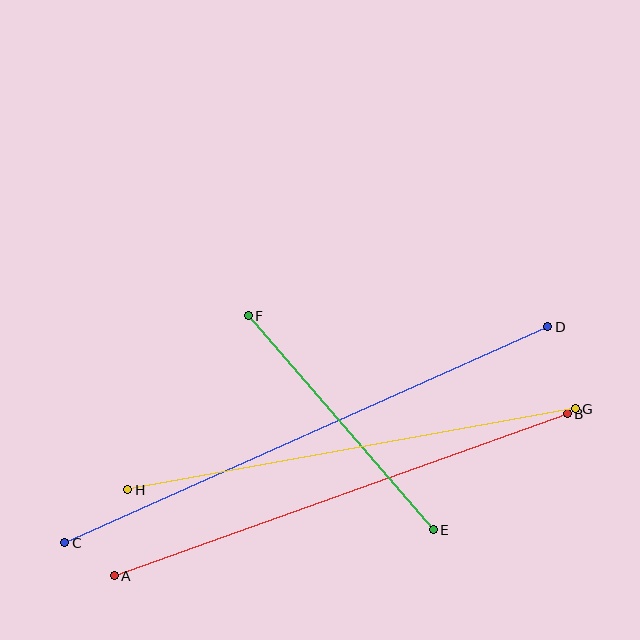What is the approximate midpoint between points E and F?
The midpoint is at approximately (341, 423) pixels.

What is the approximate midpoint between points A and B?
The midpoint is at approximately (341, 495) pixels.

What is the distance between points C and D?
The distance is approximately 529 pixels.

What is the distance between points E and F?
The distance is approximately 283 pixels.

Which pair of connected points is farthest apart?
Points C and D are farthest apart.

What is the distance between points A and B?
The distance is approximately 481 pixels.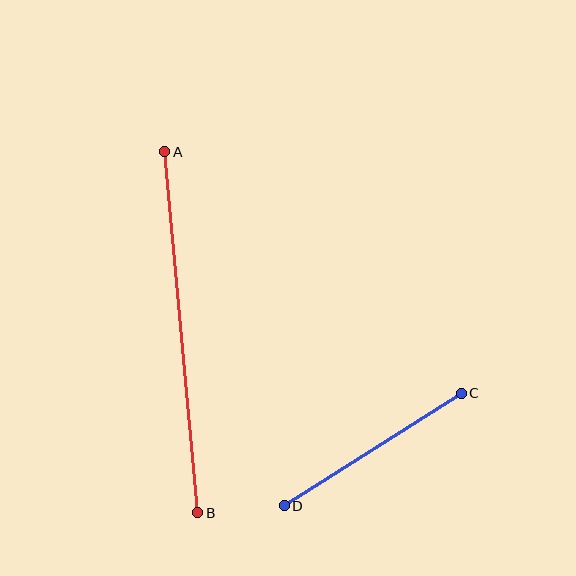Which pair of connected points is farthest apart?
Points A and B are farthest apart.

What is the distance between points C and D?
The distance is approximately 210 pixels.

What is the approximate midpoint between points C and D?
The midpoint is at approximately (373, 449) pixels.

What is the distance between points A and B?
The distance is approximately 363 pixels.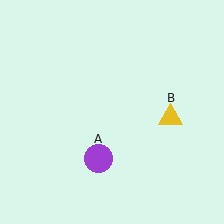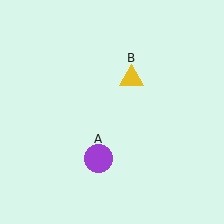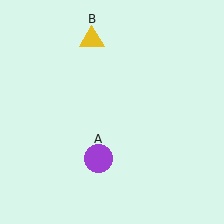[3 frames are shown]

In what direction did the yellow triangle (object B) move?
The yellow triangle (object B) moved up and to the left.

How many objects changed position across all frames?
1 object changed position: yellow triangle (object B).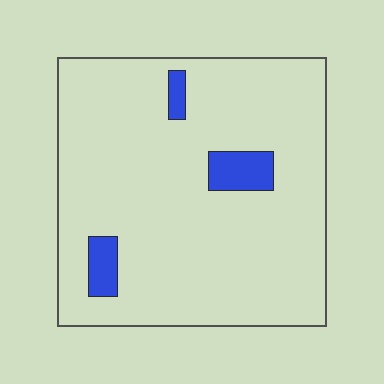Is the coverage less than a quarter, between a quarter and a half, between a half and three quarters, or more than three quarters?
Less than a quarter.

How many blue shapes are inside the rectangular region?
3.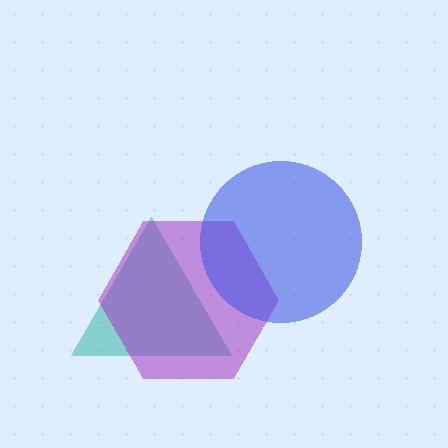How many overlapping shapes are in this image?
There are 3 overlapping shapes in the image.